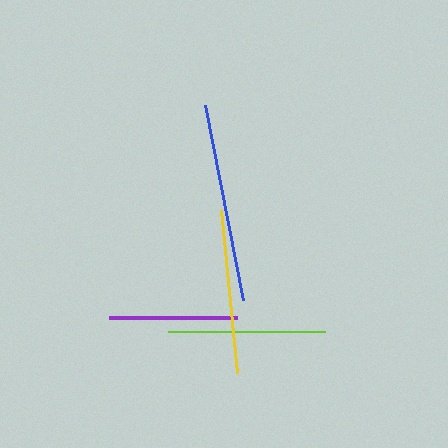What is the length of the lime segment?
The lime segment is approximately 157 pixels long.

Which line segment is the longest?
The blue line is the longest at approximately 199 pixels.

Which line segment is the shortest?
The purple line is the shortest at approximately 128 pixels.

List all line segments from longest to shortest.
From longest to shortest: blue, yellow, lime, purple.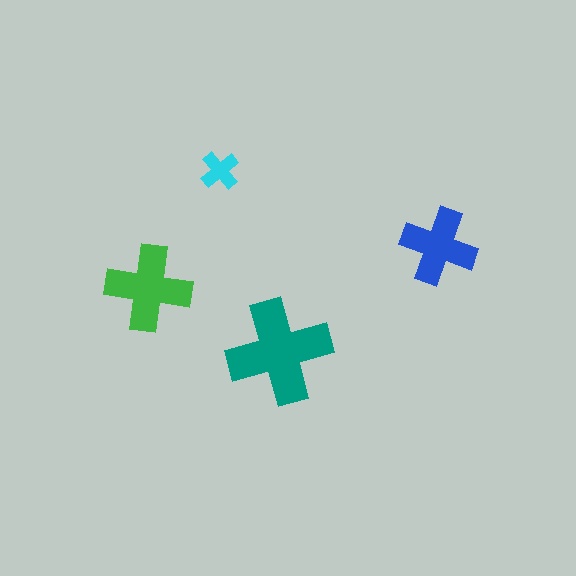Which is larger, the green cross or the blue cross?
The green one.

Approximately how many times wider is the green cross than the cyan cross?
About 2 times wider.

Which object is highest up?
The cyan cross is topmost.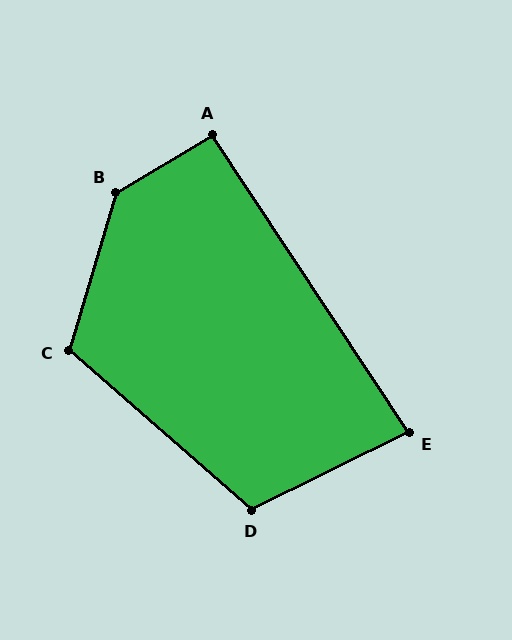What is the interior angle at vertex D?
Approximately 113 degrees (obtuse).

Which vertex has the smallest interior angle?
E, at approximately 83 degrees.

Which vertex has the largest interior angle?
B, at approximately 137 degrees.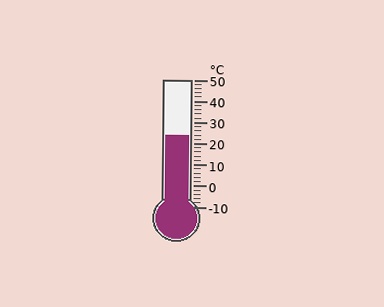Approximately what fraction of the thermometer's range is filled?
The thermometer is filled to approximately 55% of its range.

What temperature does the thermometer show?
The thermometer shows approximately 24°C.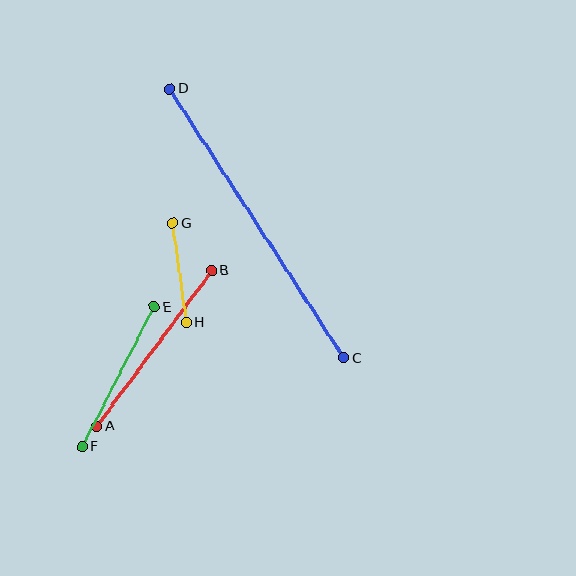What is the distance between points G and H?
The distance is approximately 100 pixels.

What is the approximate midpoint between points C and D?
The midpoint is at approximately (257, 223) pixels.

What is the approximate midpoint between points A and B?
The midpoint is at approximately (154, 348) pixels.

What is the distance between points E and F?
The distance is approximately 157 pixels.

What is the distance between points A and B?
The distance is approximately 194 pixels.